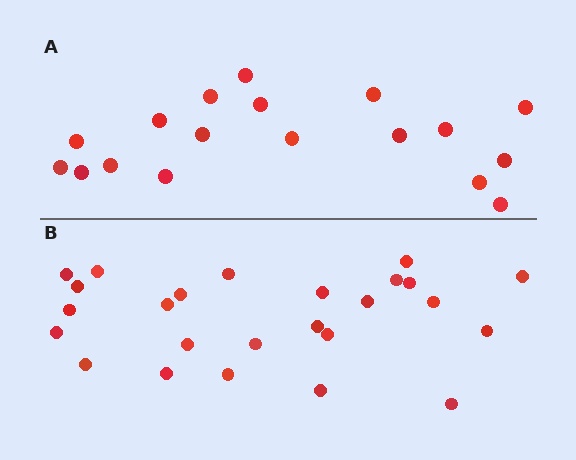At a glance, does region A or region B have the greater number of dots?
Region B (the bottom region) has more dots.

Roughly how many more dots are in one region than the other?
Region B has roughly 8 or so more dots than region A.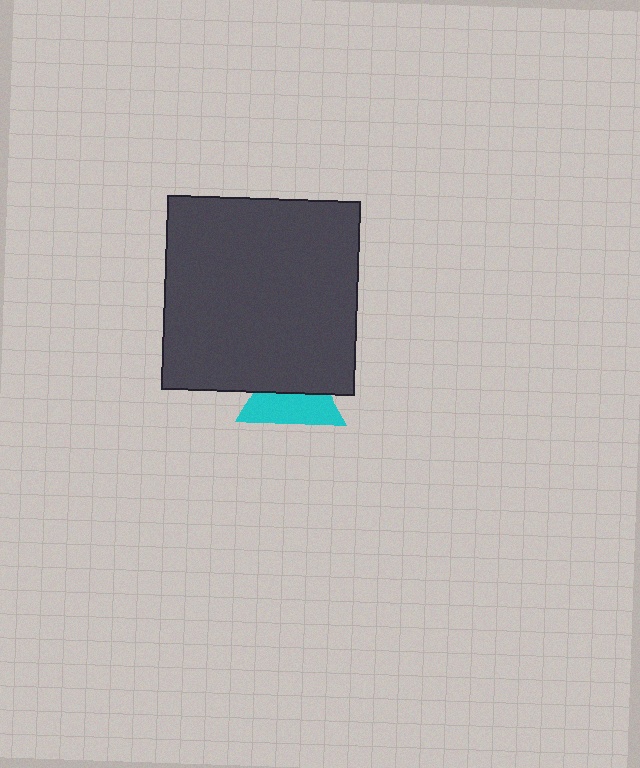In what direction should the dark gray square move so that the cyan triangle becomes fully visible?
The dark gray square should move up. That is the shortest direction to clear the overlap and leave the cyan triangle fully visible.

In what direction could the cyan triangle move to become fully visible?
The cyan triangle could move down. That would shift it out from behind the dark gray square entirely.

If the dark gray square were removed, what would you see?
You would see the complete cyan triangle.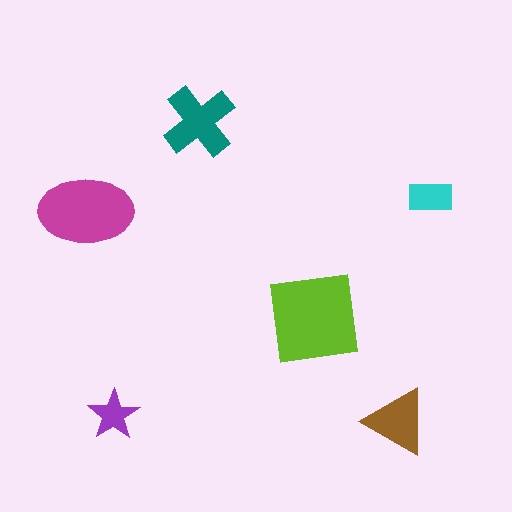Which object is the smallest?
The purple star.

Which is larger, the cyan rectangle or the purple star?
The cyan rectangle.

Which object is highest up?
The teal cross is topmost.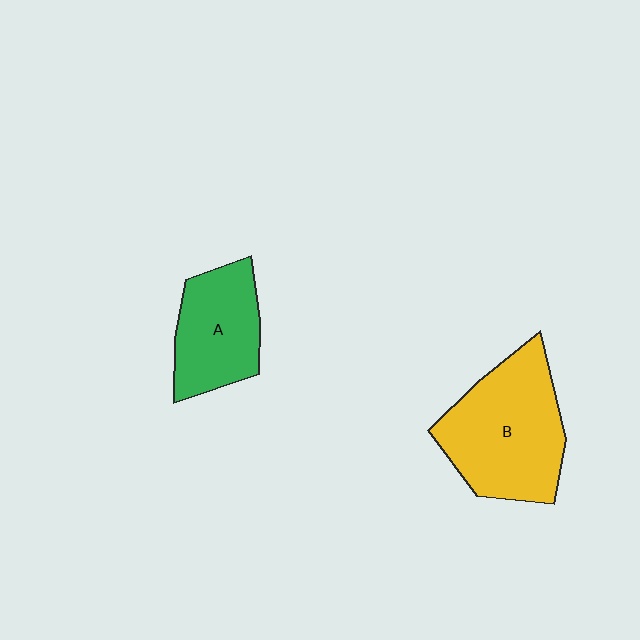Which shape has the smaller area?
Shape A (green).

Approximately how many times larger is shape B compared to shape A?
Approximately 1.5 times.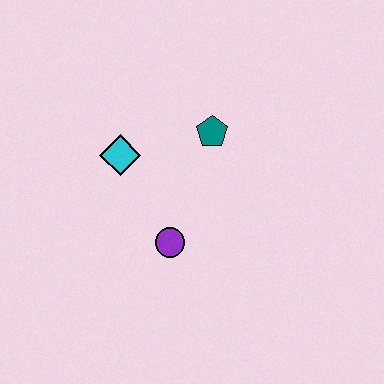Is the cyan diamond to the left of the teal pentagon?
Yes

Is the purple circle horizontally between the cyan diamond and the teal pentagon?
Yes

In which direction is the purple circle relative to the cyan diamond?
The purple circle is below the cyan diamond.